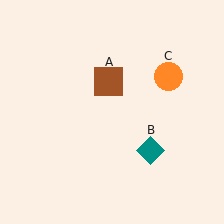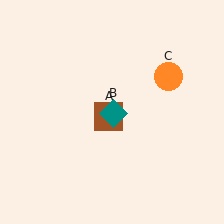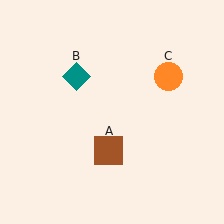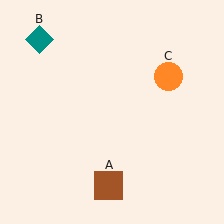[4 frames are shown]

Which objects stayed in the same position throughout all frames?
Orange circle (object C) remained stationary.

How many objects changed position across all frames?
2 objects changed position: brown square (object A), teal diamond (object B).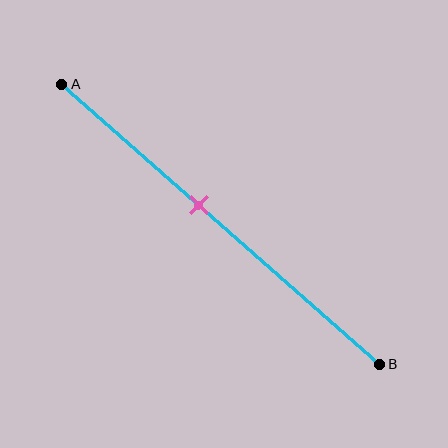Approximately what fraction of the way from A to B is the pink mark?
The pink mark is approximately 45% of the way from A to B.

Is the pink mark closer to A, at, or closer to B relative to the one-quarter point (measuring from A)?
The pink mark is closer to point B than the one-quarter point of segment AB.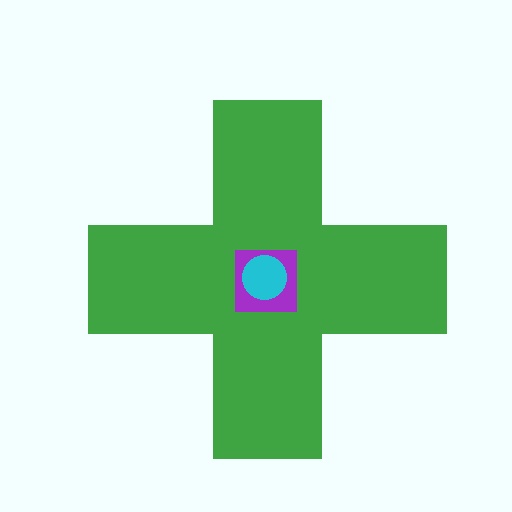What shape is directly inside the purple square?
The cyan circle.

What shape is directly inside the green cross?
The purple square.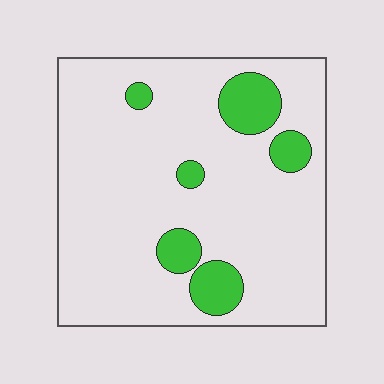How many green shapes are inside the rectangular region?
6.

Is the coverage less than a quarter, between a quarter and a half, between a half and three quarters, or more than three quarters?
Less than a quarter.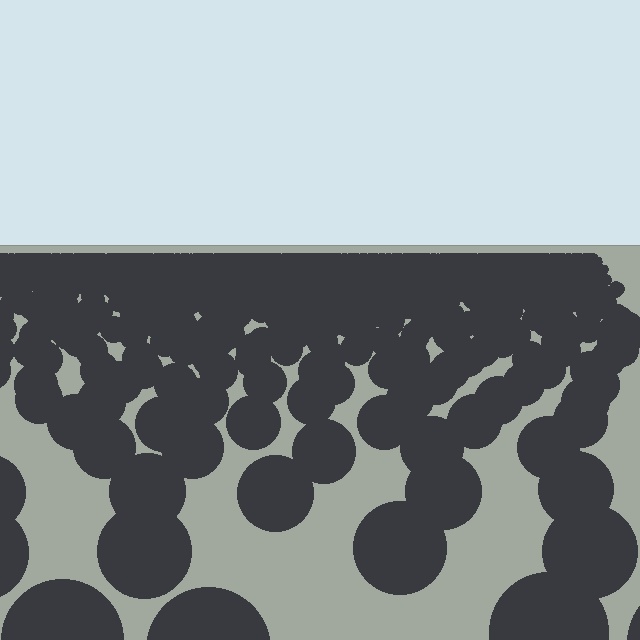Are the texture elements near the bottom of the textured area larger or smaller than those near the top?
Larger. Near the bottom, elements are closer to the viewer and appear at a bigger on-screen size.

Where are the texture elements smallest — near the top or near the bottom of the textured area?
Near the top.